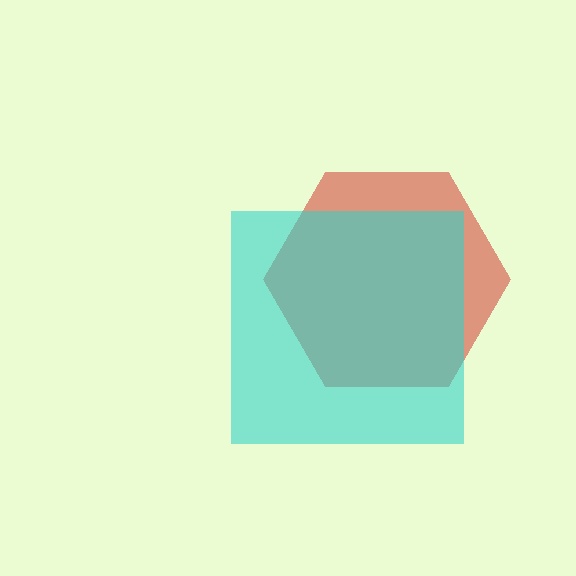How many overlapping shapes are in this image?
There are 2 overlapping shapes in the image.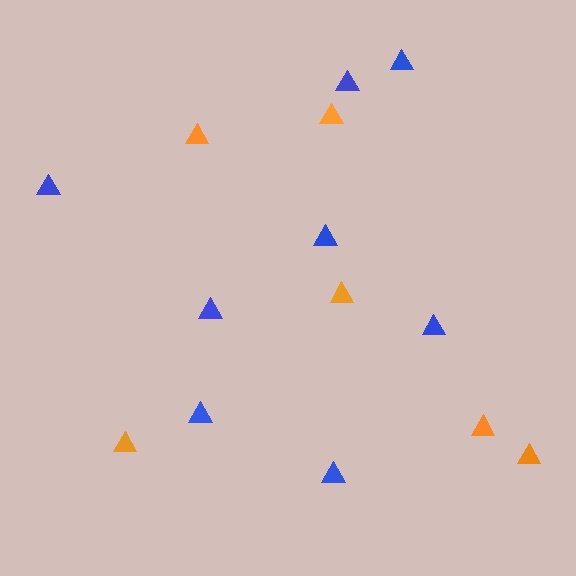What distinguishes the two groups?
There are 2 groups: one group of orange triangles (6) and one group of blue triangles (8).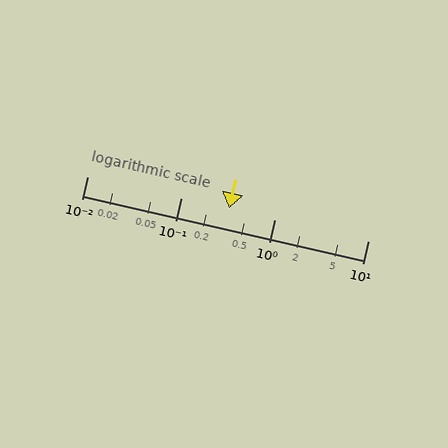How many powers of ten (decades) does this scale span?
The scale spans 3 decades, from 0.01 to 10.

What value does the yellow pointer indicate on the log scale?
The pointer indicates approximately 0.33.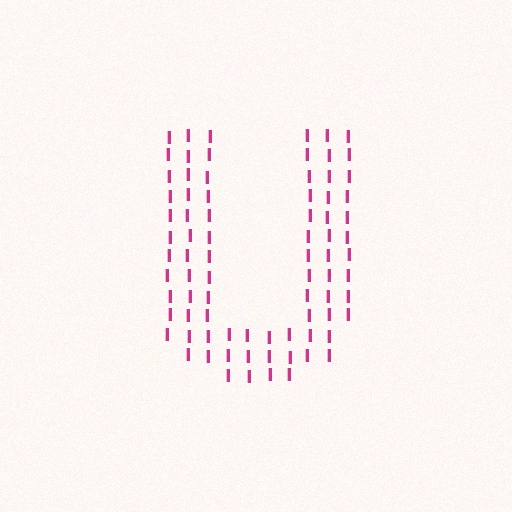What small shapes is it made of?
It is made of small letter I's.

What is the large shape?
The large shape is the letter U.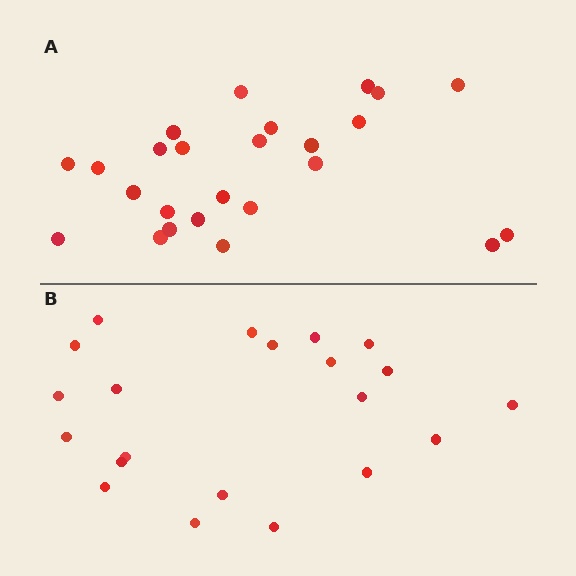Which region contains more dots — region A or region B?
Region A (the top region) has more dots.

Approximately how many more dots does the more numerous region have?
Region A has about 4 more dots than region B.